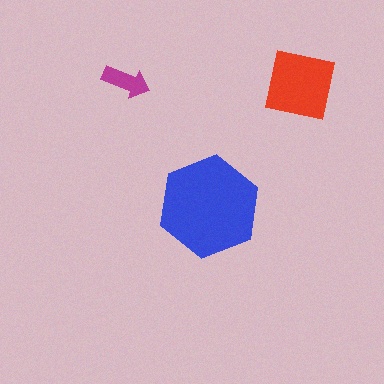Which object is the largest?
The blue hexagon.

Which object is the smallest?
The magenta arrow.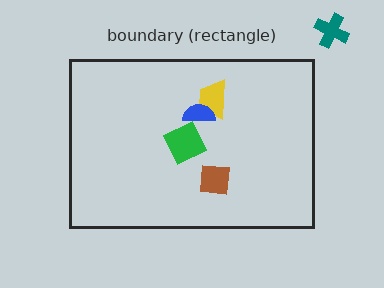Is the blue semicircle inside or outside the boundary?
Inside.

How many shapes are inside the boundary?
4 inside, 1 outside.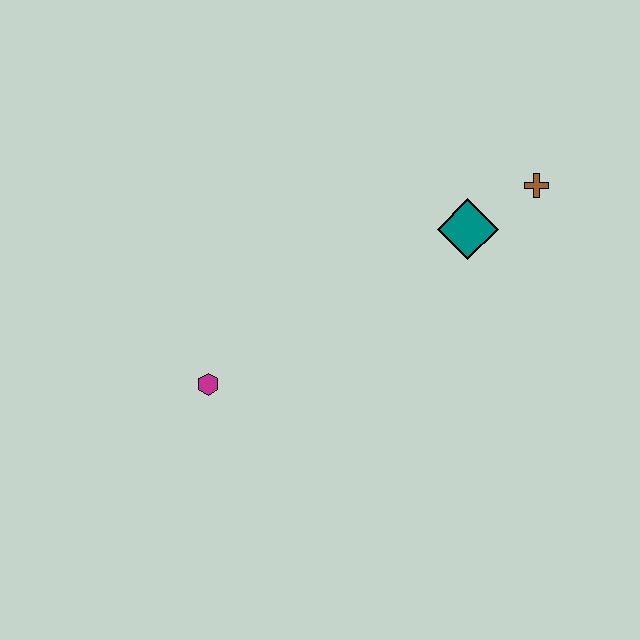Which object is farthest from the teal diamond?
The magenta hexagon is farthest from the teal diamond.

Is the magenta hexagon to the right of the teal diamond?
No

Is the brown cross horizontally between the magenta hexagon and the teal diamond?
No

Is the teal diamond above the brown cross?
No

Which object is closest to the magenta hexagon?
The teal diamond is closest to the magenta hexagon.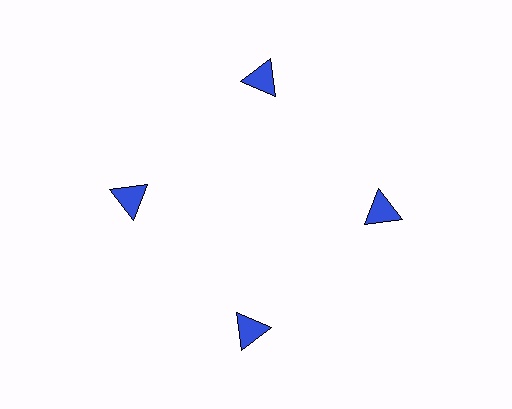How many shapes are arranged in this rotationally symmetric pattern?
There are 4 shapes, arranged in 4 groups of 1.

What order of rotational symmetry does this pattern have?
This pattern has 4-fold rotational symmetry.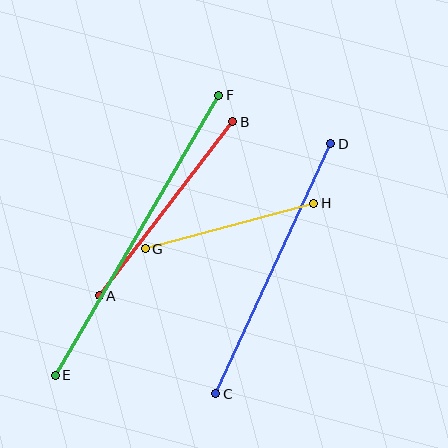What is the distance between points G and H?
The distance is approximately 175 pixels.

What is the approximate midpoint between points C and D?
The midpoint is at approximately (273, 269) pixels.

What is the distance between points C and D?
The distance is approximately 275 pixels.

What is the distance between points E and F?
The distance is approximately 324 pixels.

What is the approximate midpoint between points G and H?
The midpoint is at approximately (230, 226) pixels.